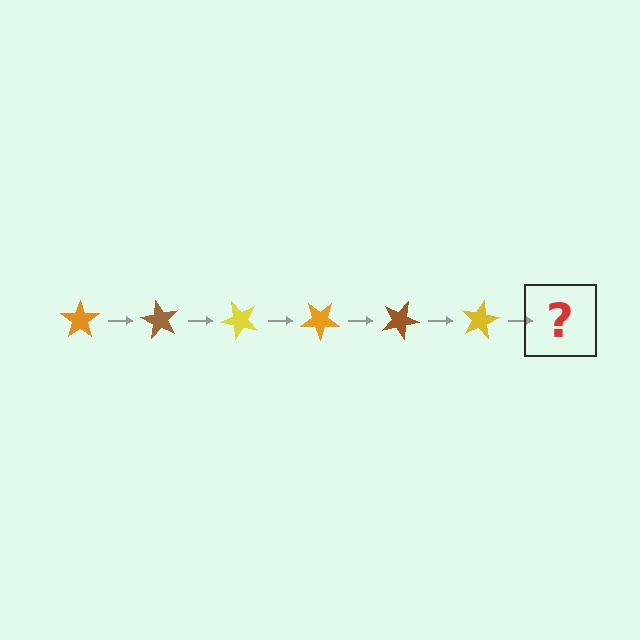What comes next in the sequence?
The next element should be an orange star, rotated 360 degrees from the start.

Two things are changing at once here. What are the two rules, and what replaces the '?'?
The two rules are that it rotates 60 degrees each step and the color cycles through orange, brown, and yellow. The '?' should be an orange star, rotated 360 degrees from the start.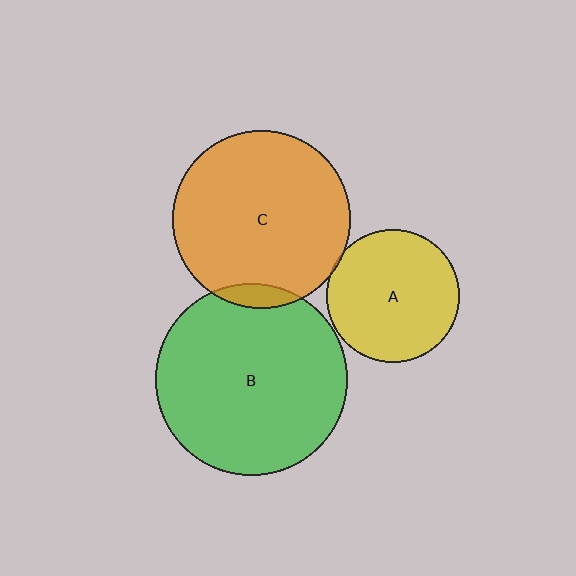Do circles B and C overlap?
Yes.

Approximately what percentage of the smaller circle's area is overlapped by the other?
Approximately 5%.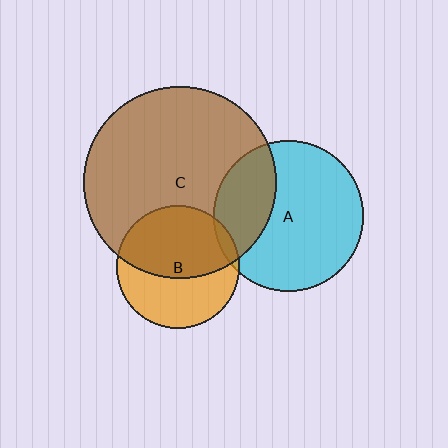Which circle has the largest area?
Circle C (brown).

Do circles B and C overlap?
Yes.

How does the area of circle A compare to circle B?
Approximately 1.5 times.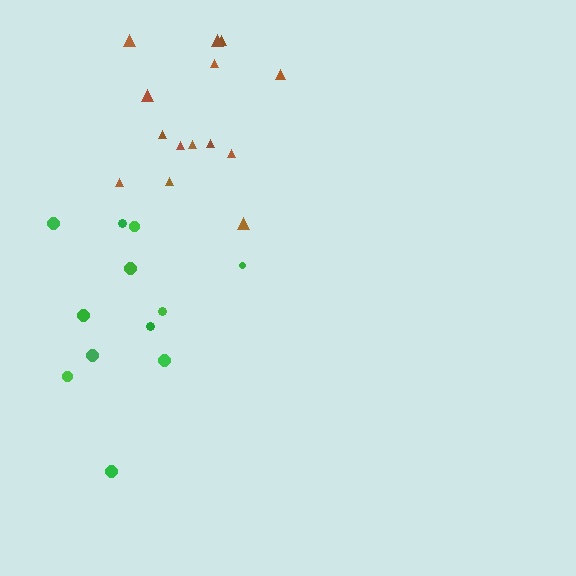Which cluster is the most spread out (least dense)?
Green.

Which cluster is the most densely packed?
Brown.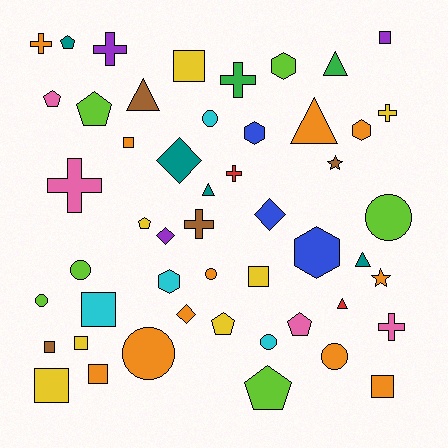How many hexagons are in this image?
There are 5 hexagons.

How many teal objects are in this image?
There are 4 teal objects.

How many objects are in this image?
There are 50 objects.